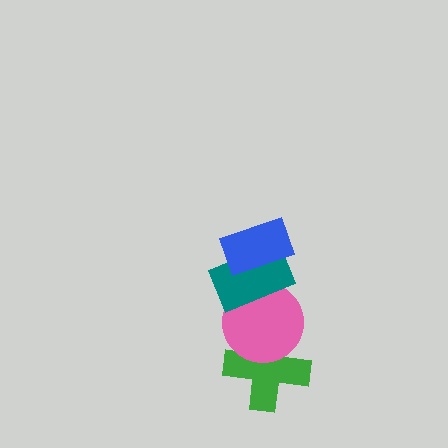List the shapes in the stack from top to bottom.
From top to bottom: the blue rectangle, the teal rectangle, the pink circle, the green cross.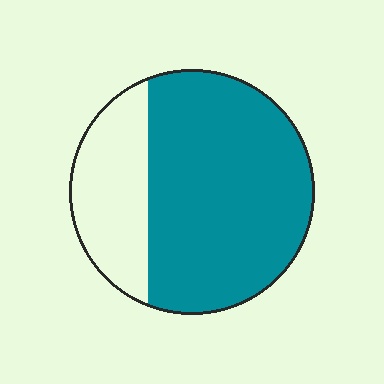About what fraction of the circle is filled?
About three quarters (3/4).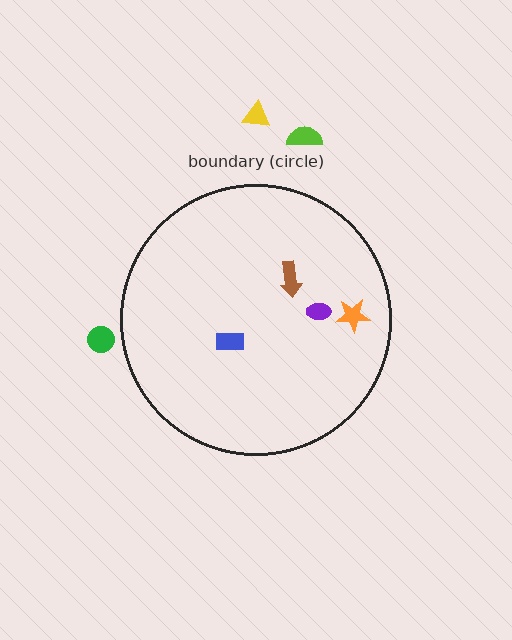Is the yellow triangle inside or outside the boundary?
Outside.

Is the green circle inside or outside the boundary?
Outside.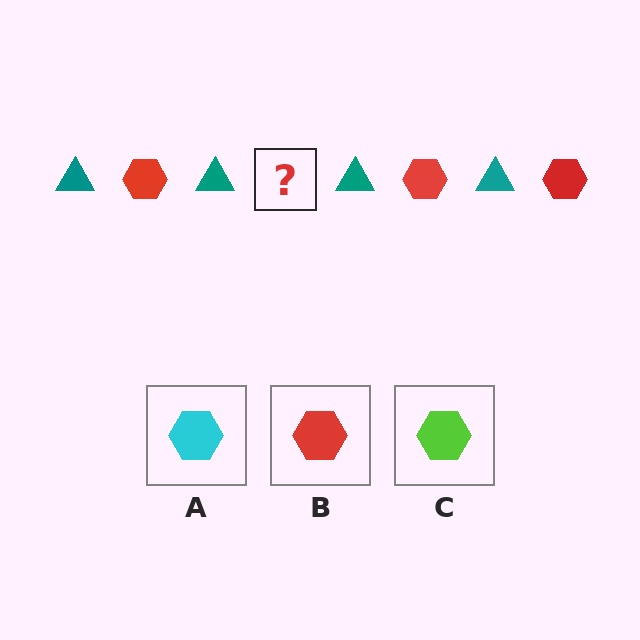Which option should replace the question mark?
Option B.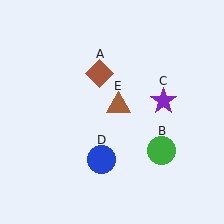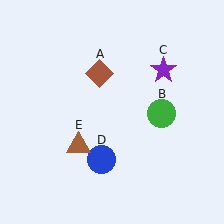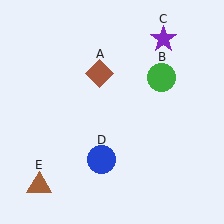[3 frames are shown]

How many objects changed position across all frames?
3 objects changed position: green circle (object B), purple star (object C), brown triangle (object E).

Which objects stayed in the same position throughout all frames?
Brown diamond (object A) and blue circle (object D) remained stationary.